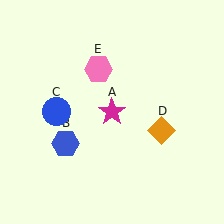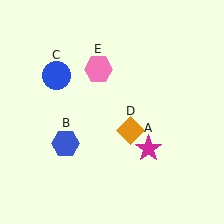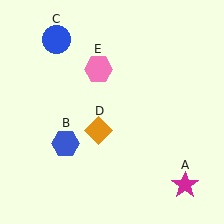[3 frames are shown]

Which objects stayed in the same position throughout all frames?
Blue hexagon (object B) and pink hexagon (object E) remained stationary.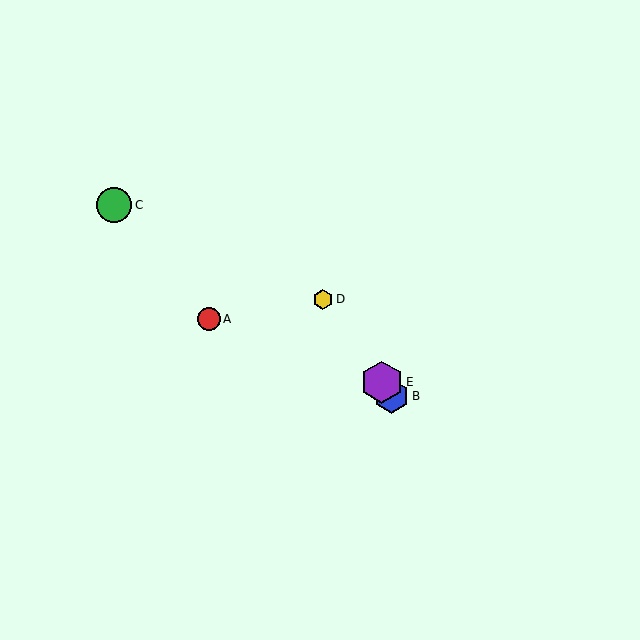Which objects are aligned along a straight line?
Objects B, D, E are aligned along a straight line.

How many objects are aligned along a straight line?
3 objects (B, D, E) are aligned along a straight line.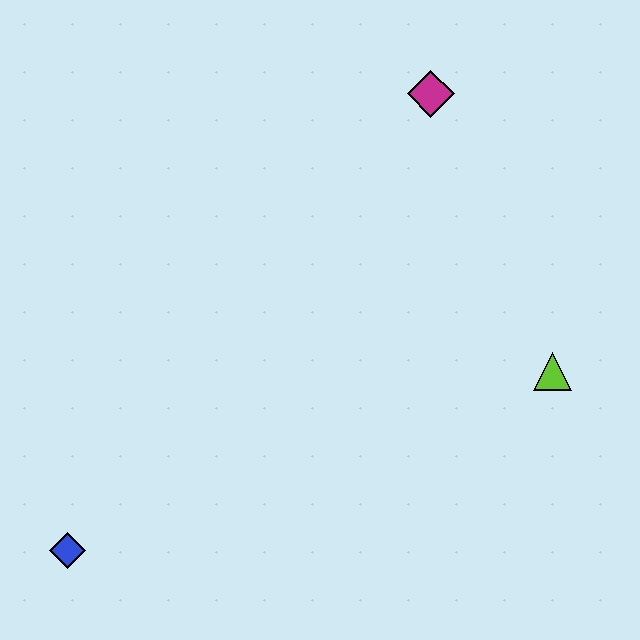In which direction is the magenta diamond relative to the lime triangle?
The magenta diamond is above the lime triangle.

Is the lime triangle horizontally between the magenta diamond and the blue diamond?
No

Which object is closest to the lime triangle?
The magenta diamond is closest to the lime triangle.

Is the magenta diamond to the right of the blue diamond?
Yes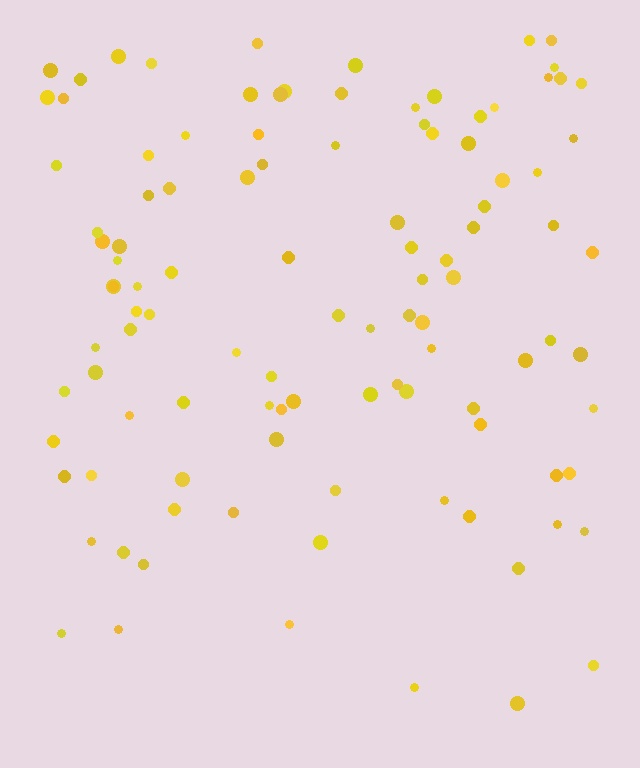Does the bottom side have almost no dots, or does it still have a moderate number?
Still a moderate number, just noticeably fewer than the top.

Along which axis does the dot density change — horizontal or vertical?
Vertical.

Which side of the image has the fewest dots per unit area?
The bottom.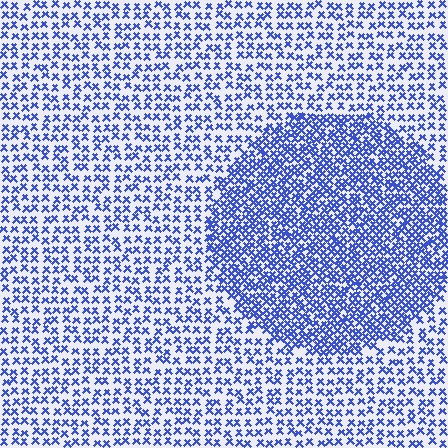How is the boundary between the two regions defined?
The boundary is defined by a change in element density (approximately 2.0x ratio). All elements are the same color, size, and shape.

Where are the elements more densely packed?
The elements are more densely packed inside the circle boundary.